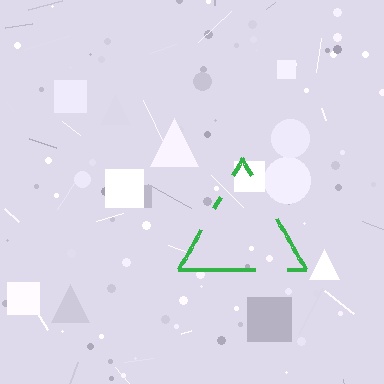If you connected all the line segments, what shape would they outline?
They would outline a triangle.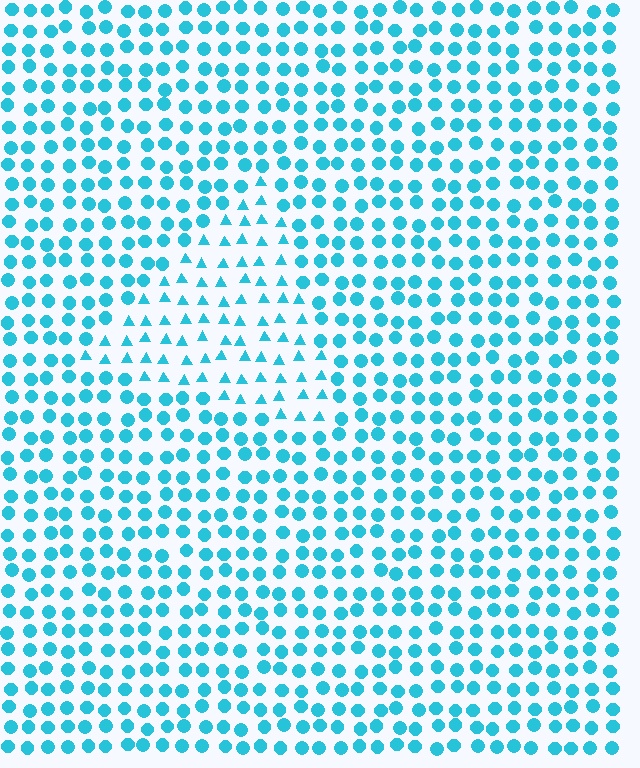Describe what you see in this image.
The image is filled with small cyan elements arranged in a uniform grid. A triangle-shaped region contains triangles, while the surrounding area contains circles. The boundary is defined purely by the change in element shape.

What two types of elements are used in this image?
The image uses triangles inside the triangle region and circles outside it.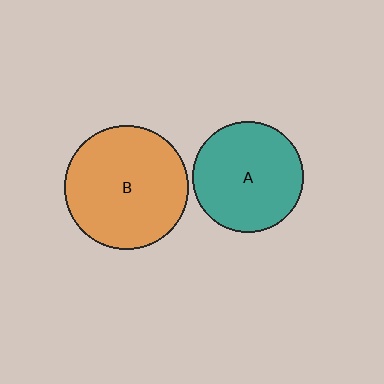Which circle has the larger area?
Circle B (orange).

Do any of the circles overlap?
No, none of the circles overlap.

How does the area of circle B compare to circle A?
Approximately 1.3 times.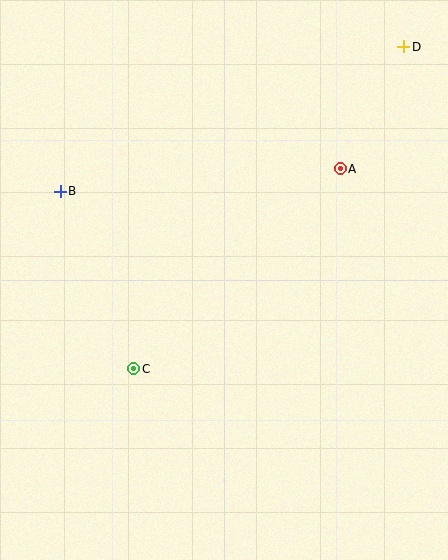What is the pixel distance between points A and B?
The distance between A and B is 281 pixels.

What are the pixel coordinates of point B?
Point B is at (60, 191).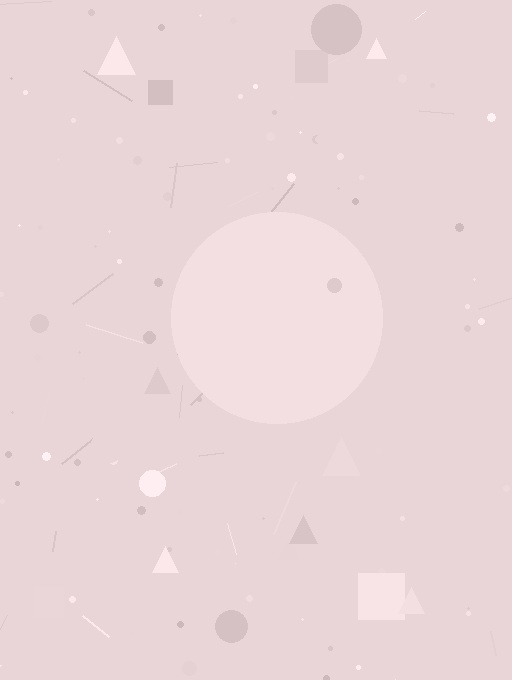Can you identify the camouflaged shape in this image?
The camouflaged shape is a circle.